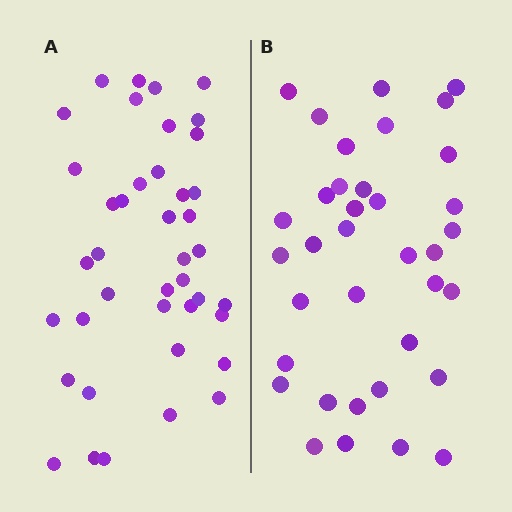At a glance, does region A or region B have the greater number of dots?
Region A (the left region) has more dots.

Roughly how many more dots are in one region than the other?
Region A has about 5 more dots than region B.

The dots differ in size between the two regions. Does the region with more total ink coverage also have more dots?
No. Region B has more total ink coverage because its dots are larger, but region A actually contains more individual dots. Total area can be misleading — the number of items is what matters here.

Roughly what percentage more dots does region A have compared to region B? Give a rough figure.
About 15% more.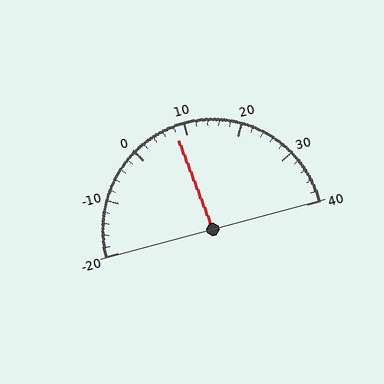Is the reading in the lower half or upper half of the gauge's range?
The reading is in the lower half of the range (-20 to 40).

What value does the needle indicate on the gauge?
The needle indicates approximately 8.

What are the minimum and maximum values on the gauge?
The gauge ranges from -20 to 40.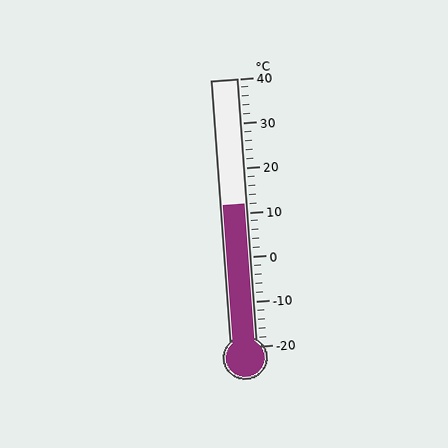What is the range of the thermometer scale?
The thermometer scale ranges from -20°C to 40°C.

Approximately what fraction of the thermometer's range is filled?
The thermometer is filled to approximately 55% of its range.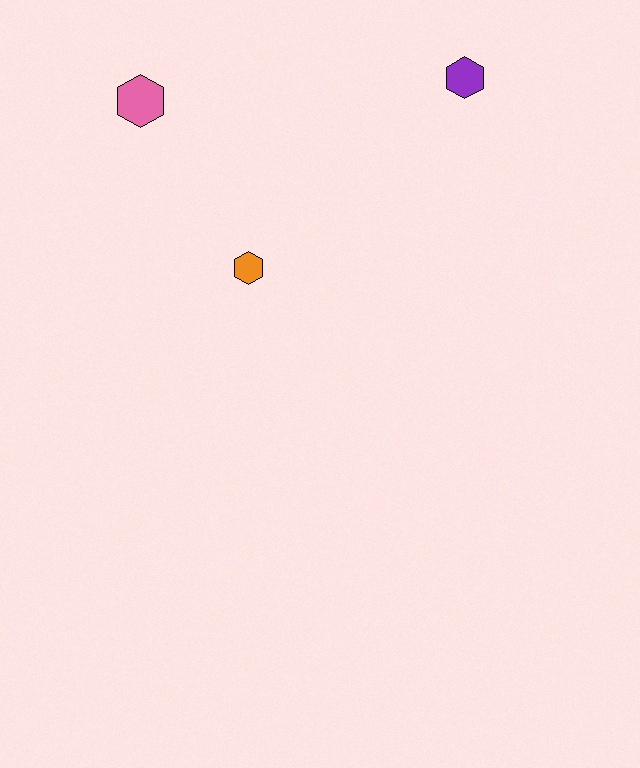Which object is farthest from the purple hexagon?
The pink hexagon is farthest from the purple hexagon.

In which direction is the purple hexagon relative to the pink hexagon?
The purple hexagon is to the right of the pink hexagon.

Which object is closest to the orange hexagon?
The pink hexagon is closest to the orange hexagon.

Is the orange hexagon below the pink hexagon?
Yes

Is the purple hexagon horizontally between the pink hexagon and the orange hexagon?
No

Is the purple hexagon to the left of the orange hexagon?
No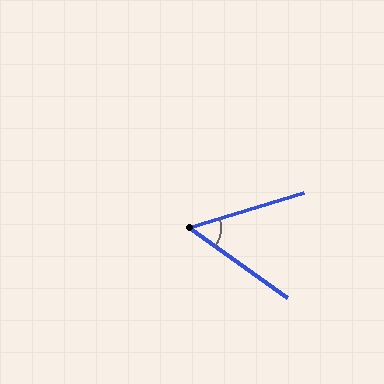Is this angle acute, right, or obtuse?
It is acute.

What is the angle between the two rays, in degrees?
Approximately 52 degrees.